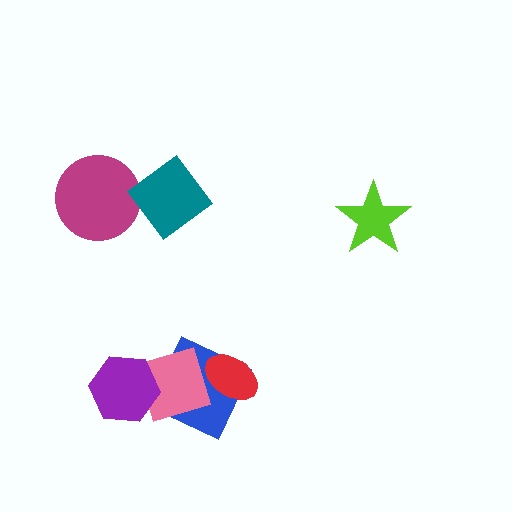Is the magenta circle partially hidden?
Yes, it is partially covered by another shape.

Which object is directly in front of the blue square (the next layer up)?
The pink square is directly in front of the blue square.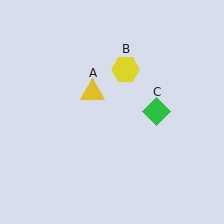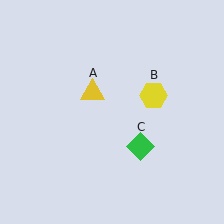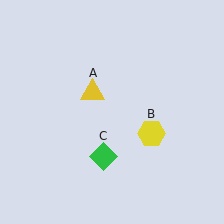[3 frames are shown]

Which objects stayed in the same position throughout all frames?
Yellow triangle (object A) remained stationary.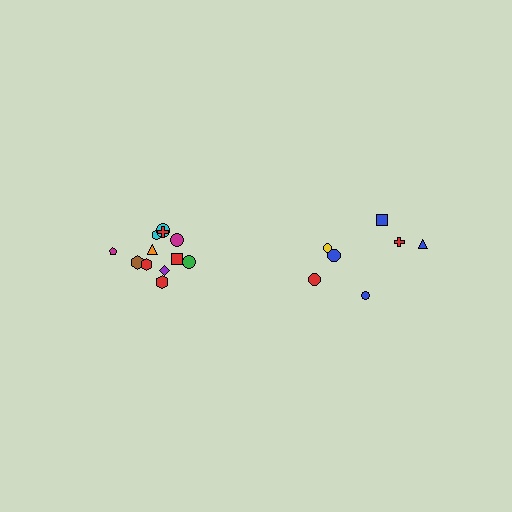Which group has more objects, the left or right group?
The left group.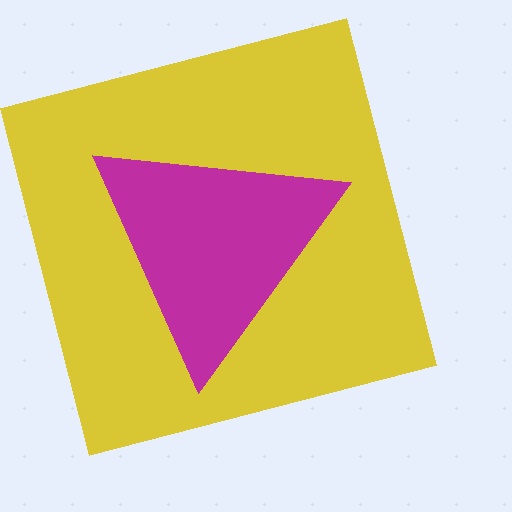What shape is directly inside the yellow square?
The magenta triangle.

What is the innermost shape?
The magenta triangle.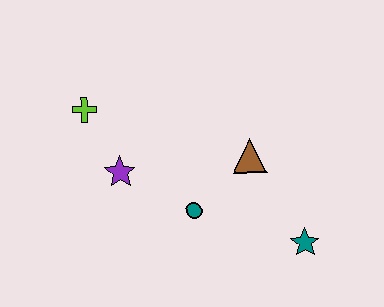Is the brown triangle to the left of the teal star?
Yes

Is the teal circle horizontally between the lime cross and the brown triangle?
Yes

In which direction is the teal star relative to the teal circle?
The teal star is to the right of the teal circle.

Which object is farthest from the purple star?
The teal star is farthest from the purple star.